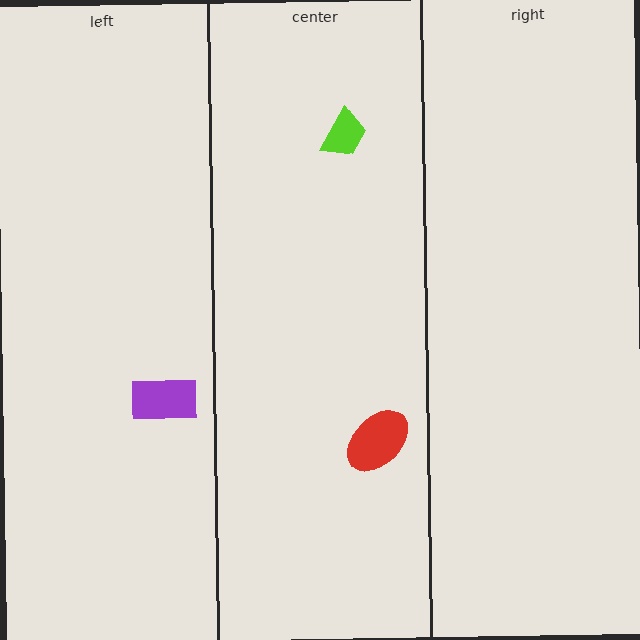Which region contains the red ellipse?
The center region.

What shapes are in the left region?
The purple rectangle.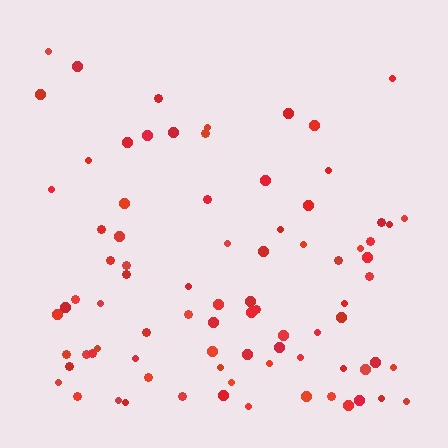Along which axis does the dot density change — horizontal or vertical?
Vertical.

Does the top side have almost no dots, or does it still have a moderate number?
Still a moderate number, just noticeably fewer than the bottom.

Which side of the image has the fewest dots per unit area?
The top.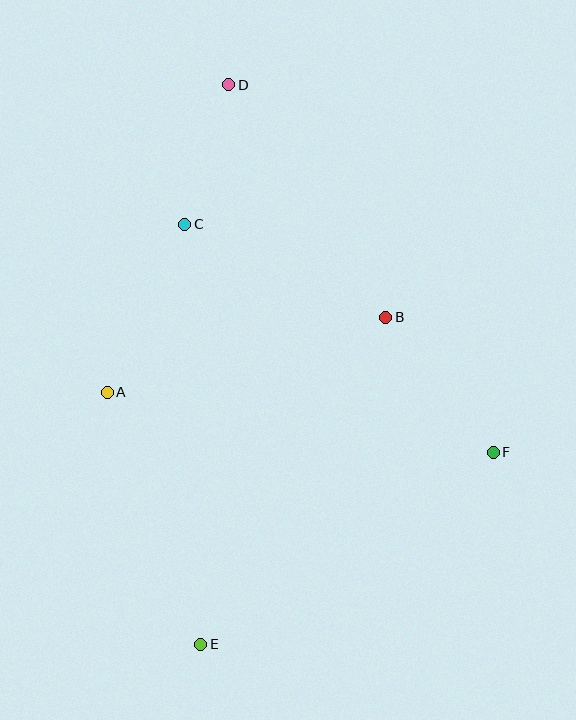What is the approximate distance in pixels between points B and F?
The distance between B and F is approximately 172 pixels.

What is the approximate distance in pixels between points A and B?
The distance between A and B is approximately 288 pixels.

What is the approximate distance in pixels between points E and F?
The distance between E and F is approximately 350 pixels.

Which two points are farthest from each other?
Points D and E are farthest from each other.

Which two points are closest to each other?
Points C and D are closest to each other.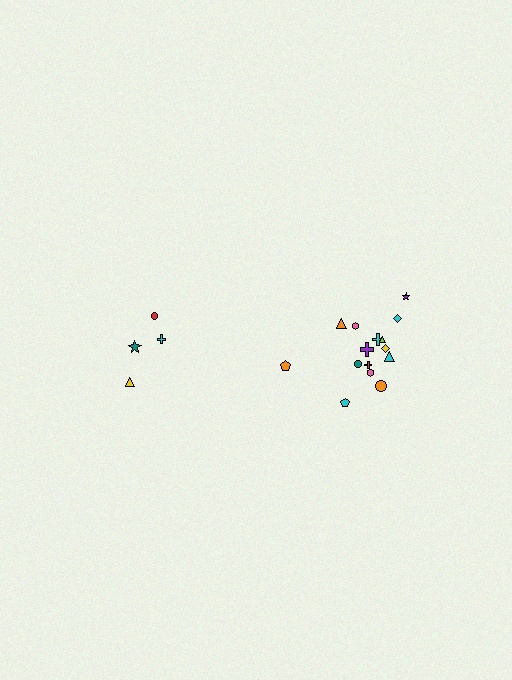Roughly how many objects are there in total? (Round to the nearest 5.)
Roughly 20 objects in total.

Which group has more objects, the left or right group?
The right group.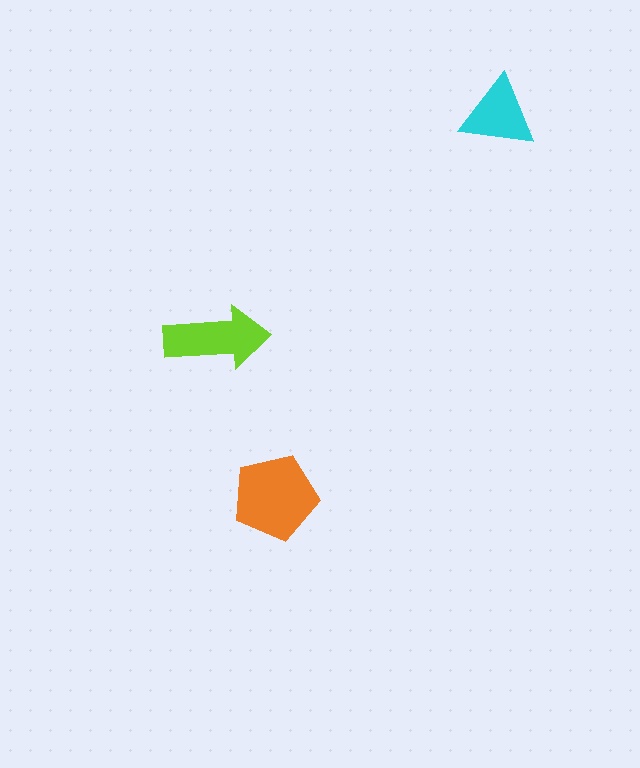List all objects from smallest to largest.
The cyan triangle, the lime arrow, the orange pentagon.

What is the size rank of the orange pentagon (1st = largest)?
1st.